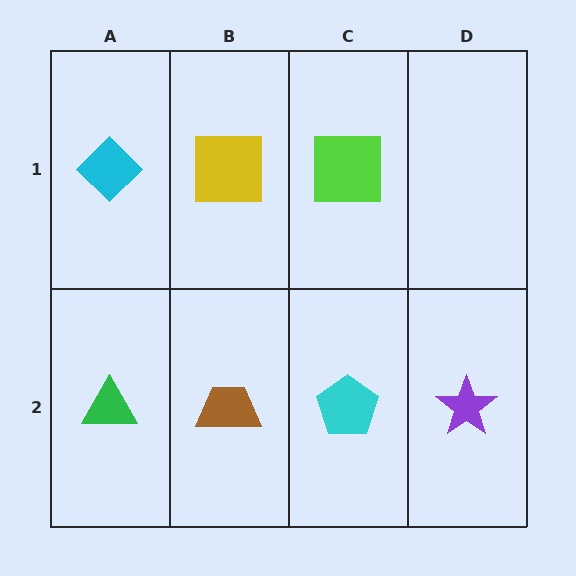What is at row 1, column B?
A yellow square.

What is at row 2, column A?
A green triangle.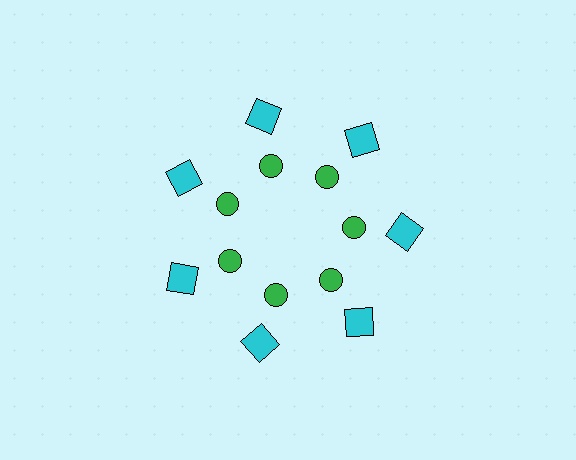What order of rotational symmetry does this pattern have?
This pattern has 7-fold rotational symmetry.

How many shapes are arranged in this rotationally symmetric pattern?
There are 14 shapes, arranged in 7 groups of 2.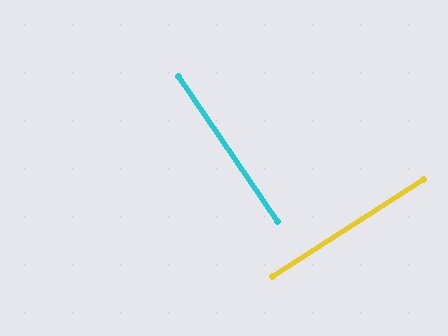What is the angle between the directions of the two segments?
Approximately 89 degrees.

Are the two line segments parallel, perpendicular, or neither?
Perpendicular — they meet at approximately 89°.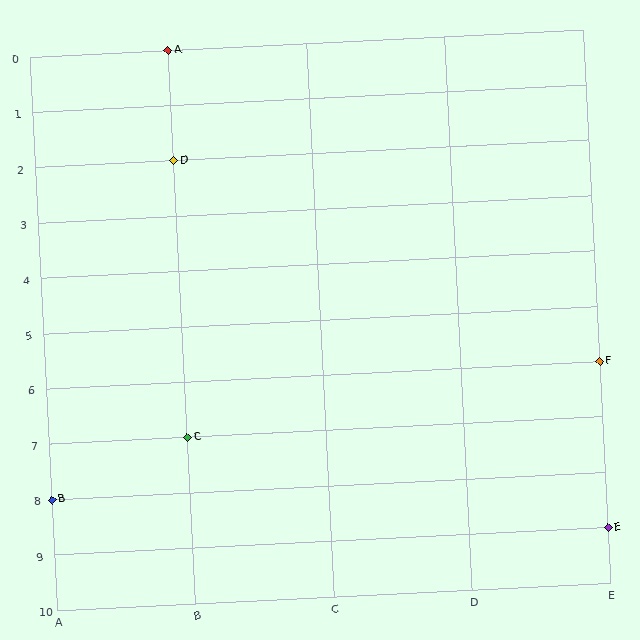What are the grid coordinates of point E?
Point E is at grid coordinates (E, 9).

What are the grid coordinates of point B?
Point B is at grid coordinates (A, 8).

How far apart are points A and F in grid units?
Points A and F are 3 columns and 6 rows apart (about 6.7 grid units diagonally).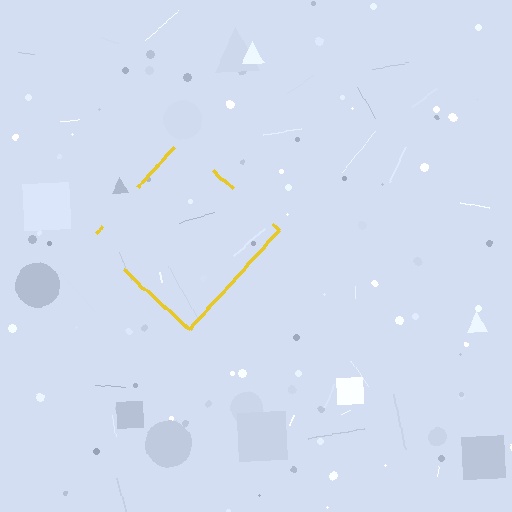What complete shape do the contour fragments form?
The contour fragments form a diamond.